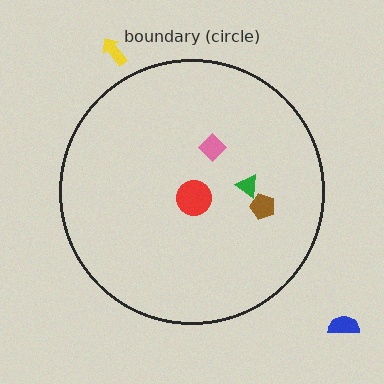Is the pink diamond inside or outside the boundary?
Inside.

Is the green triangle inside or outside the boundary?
Inside.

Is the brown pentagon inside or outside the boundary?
Inside.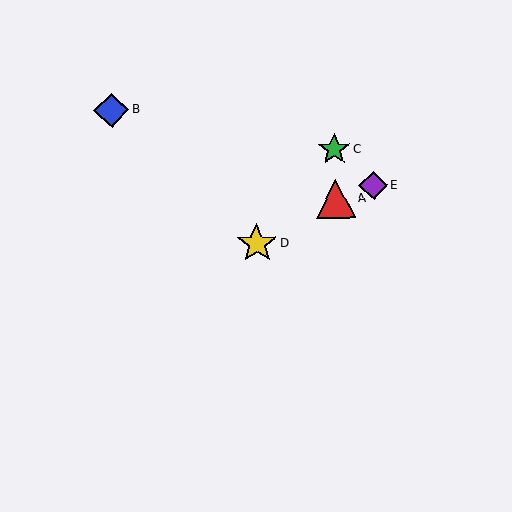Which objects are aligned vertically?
Objects A, C are aligned vertically.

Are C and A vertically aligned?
Yes, both are at x≈334.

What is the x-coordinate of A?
Object A is at x≈336.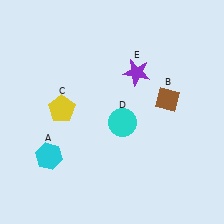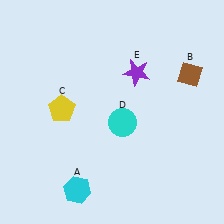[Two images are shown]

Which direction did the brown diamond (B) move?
The brown diamond (B) moved up.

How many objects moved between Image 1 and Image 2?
2 objects moved between the two images.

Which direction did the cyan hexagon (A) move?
The cyan hexagon (A) moved down.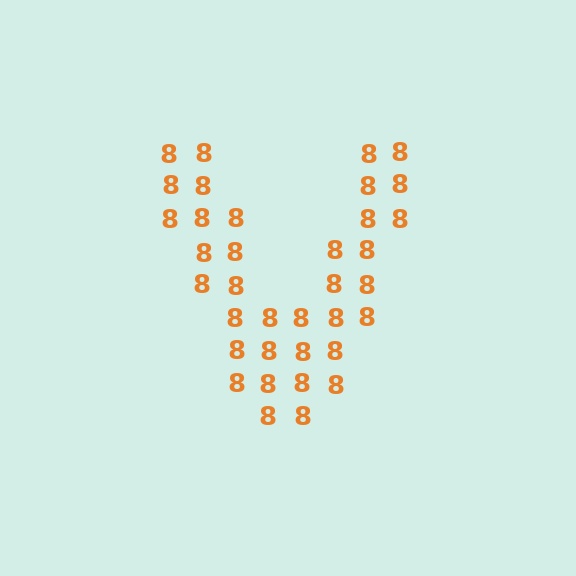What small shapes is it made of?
It is made of small digit 8's.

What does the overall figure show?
The overall figure shows the letter V.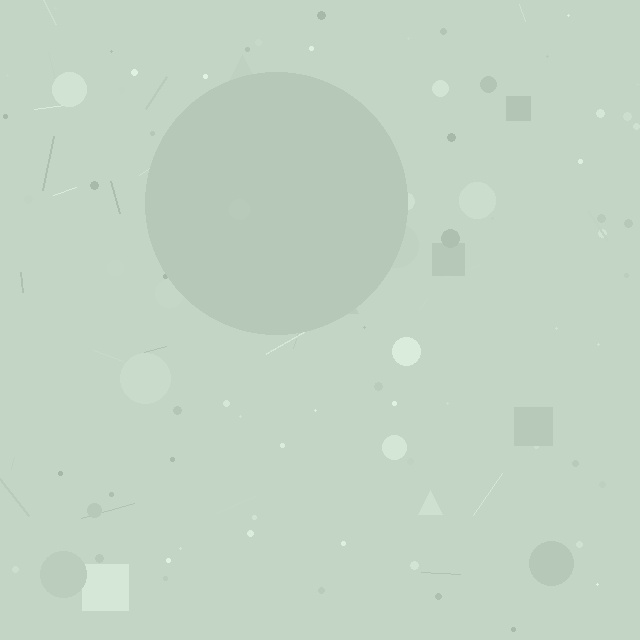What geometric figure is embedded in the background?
A circle is embedded in the background.